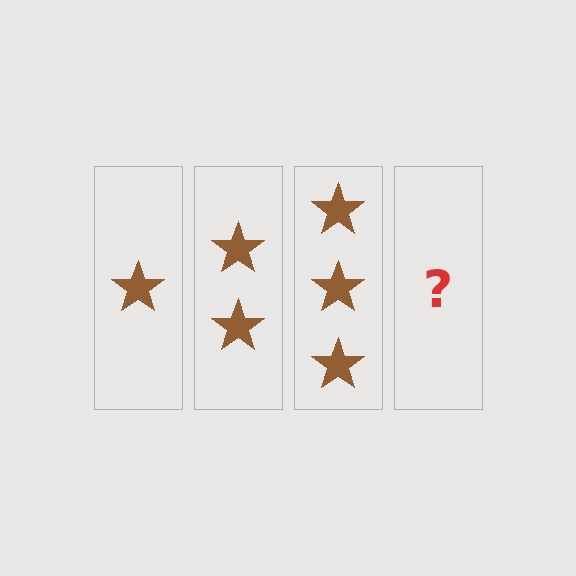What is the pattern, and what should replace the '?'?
The pattern is that each step adds one more star. The '?' should be 4 stars.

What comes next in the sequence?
The next element should be 4 stars.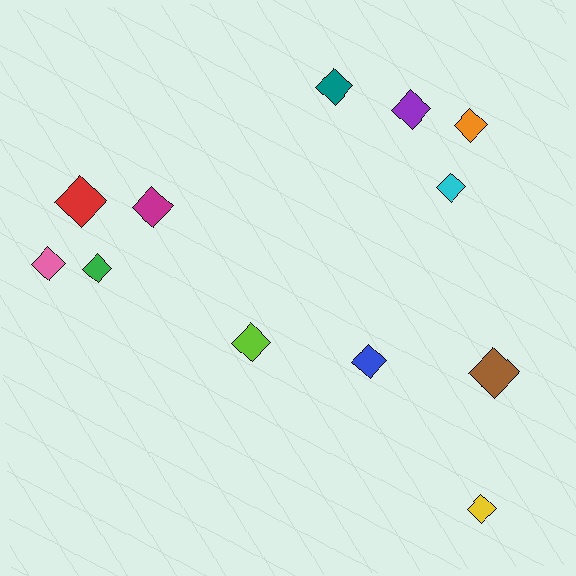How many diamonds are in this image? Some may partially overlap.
There are 12 diamonds.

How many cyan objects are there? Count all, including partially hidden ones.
There is 1 cyan object.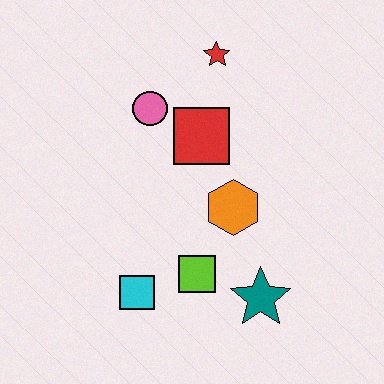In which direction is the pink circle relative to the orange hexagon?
The pink circle is above the orange hexagon.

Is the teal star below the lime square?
Yes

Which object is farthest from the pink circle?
The teal star is farthest from the pink circle.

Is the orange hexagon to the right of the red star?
Yes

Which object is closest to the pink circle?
The red square is closest to the pink circle.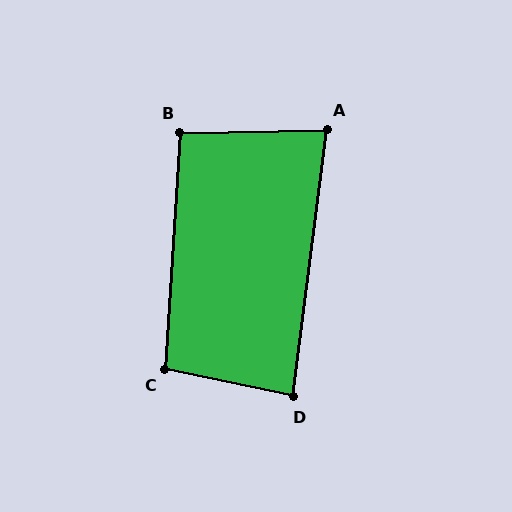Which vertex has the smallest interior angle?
A, at approximately 82 degrees.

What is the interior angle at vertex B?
Approximately 95 degrees (approximately right).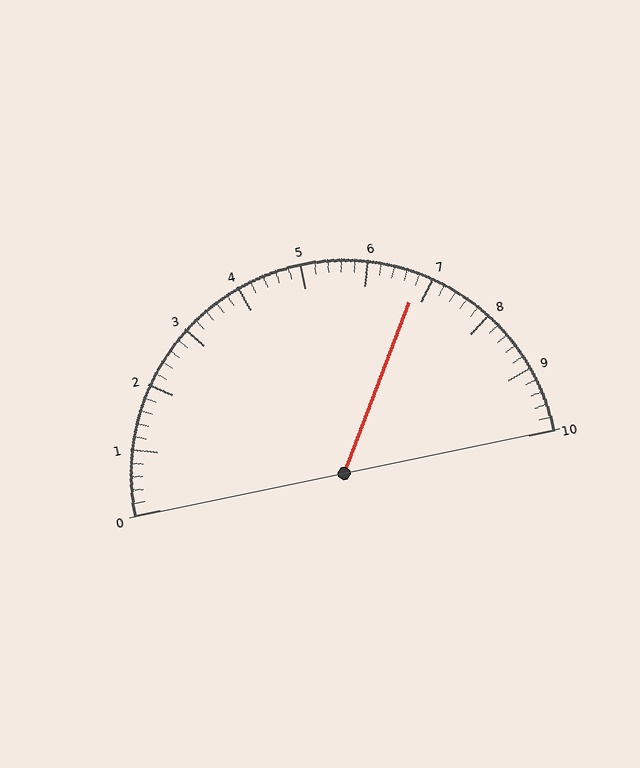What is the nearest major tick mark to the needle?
The nearest major tick mark is 7.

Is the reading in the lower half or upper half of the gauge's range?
The reading is in the upper half of the range (0 to 10).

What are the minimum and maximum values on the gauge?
The gauge ranges from 0 to 10.